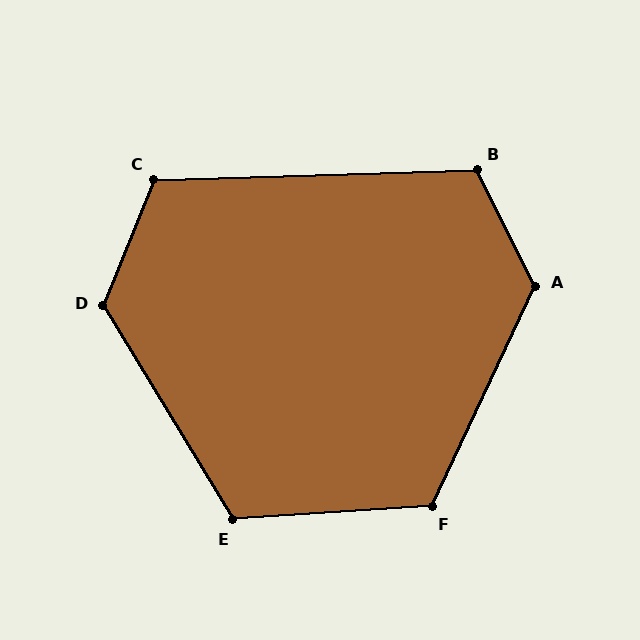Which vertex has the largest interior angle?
A, at approximately 129 degrees.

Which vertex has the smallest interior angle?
C, at approximately 114 degrees.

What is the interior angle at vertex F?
Approximately 119 degrees (obtuse).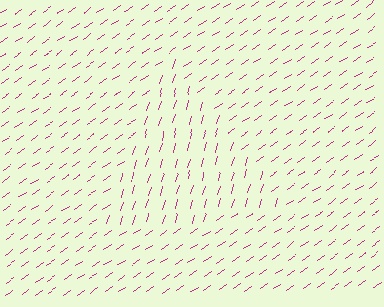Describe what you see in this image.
The image is filled with small magenta line segments. A triangle region in the image has lines oriented differently from the surrounding lines, creating a visible texture boundary.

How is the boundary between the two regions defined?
The boundary is defined purely by a change in line orientation (approximately 38 degrees difference). All lines are the same color and thickness.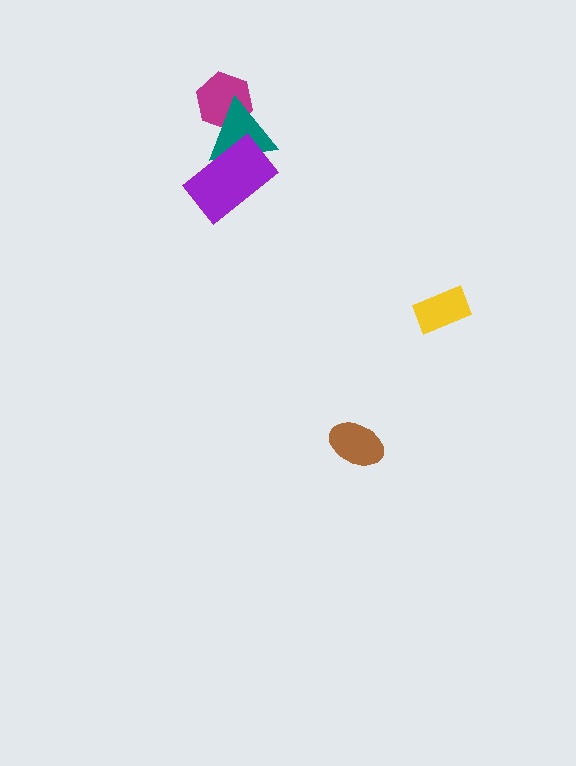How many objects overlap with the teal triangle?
2 objects overlap with the teal triangle.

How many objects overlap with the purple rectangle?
1 object overlaps with the purple rectangle.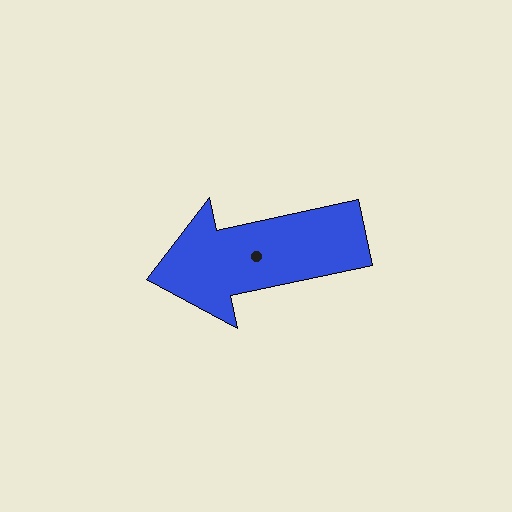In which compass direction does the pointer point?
West.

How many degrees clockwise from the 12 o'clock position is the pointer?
Approximately 258 degrees.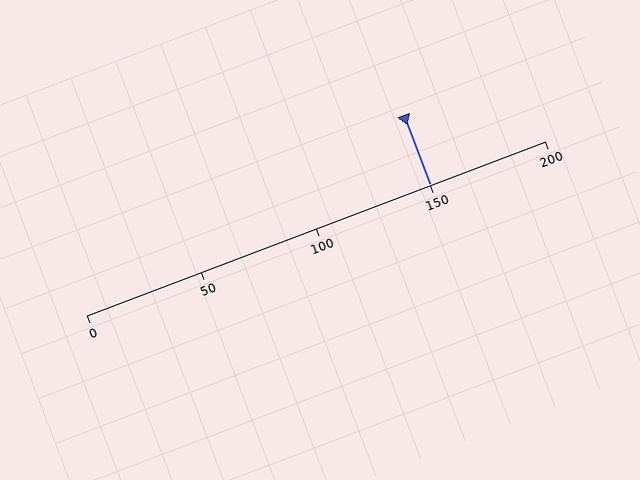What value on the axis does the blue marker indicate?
The marker indicates approximately 150.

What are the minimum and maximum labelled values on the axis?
The axis runs from 0 to 200.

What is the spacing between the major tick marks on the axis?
The major ticks are spaced 50 apart.